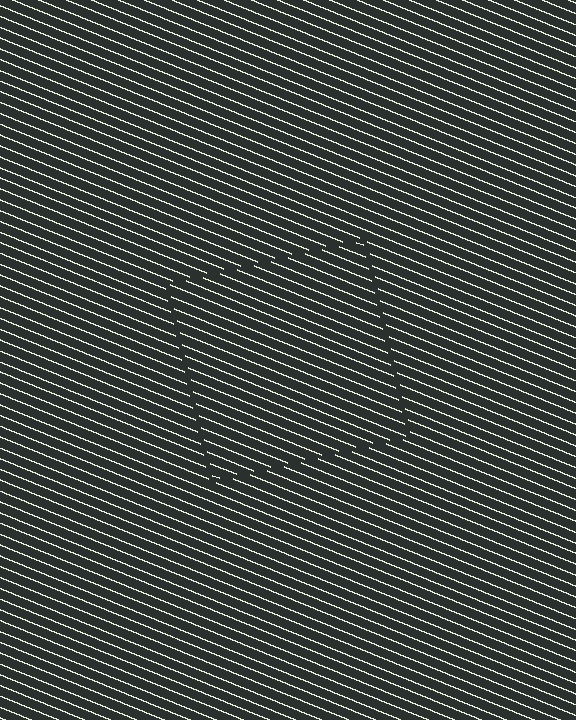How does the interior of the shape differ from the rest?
The interior of the shape contains the same grating, shifted by half a period — the contour is defined by the phase discontinuity where line-ends from the inner and outer gratings abut.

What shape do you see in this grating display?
An illusory square. The interior of the shape contains the same grating, shifted by half a period — the contour is defined by the phase discontinuity where line-ends from the inner and outer gratings abut.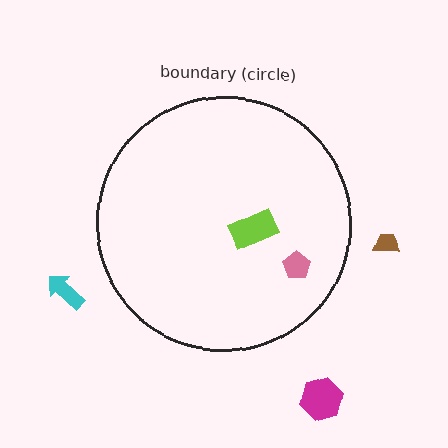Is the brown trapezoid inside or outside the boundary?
Outside.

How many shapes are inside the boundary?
2 inside, 3 outside.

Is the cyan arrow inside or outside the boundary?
Outside.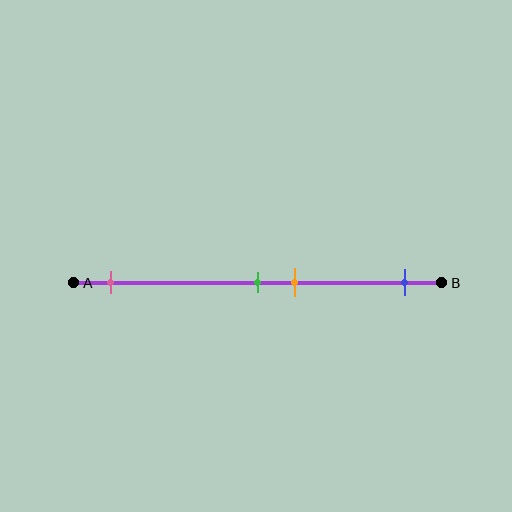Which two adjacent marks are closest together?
The green and orange marks are the closest adjacent pair.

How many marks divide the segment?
There are 4 marks dividing the segment.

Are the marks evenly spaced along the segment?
No, the marks are not evenly spaced.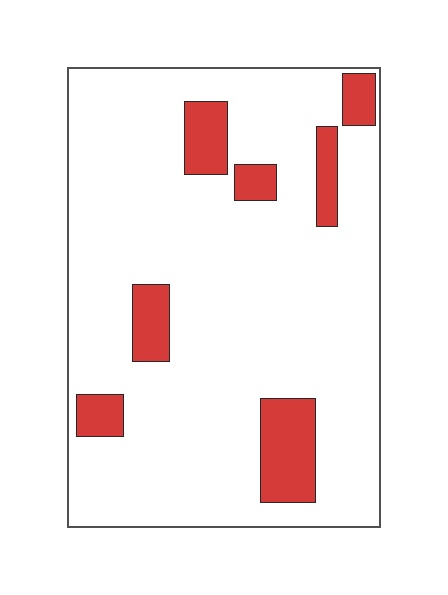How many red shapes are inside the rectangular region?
7.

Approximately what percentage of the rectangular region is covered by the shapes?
Approximately 15%.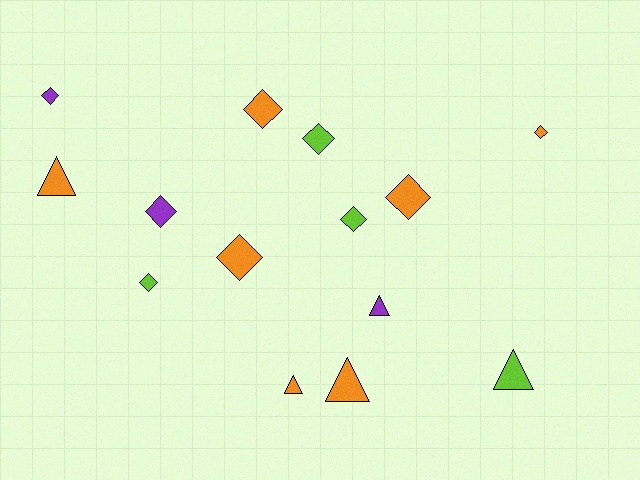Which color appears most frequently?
Orange, with 7 objects.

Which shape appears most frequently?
Diamond, with 9 objects.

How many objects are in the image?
There are 14 objects.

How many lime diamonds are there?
There are 3 lime diamonds.